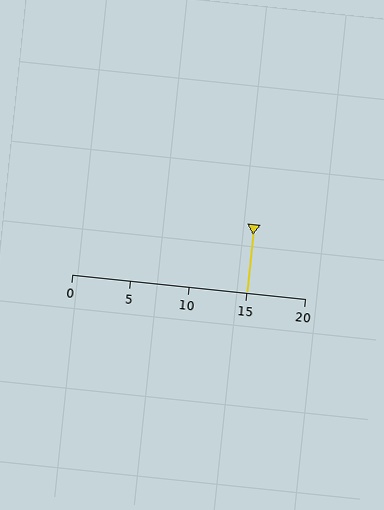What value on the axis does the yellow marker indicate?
The marker indicates approximately 15.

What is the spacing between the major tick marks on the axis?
The major ticks are spaced 5 apart.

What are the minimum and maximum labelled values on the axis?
The axis runs from 0 to 20.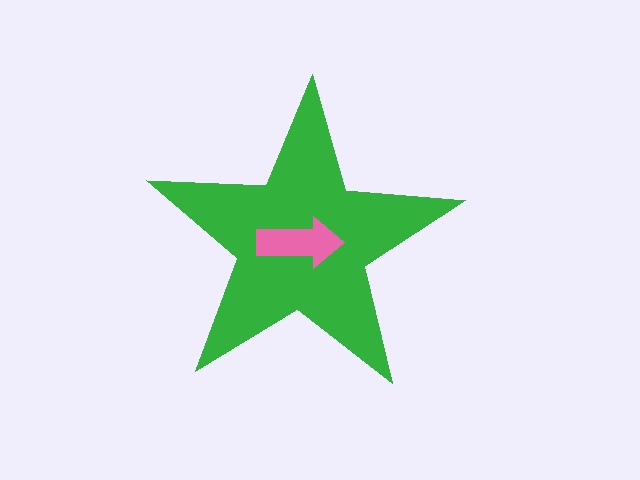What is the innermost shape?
The pink arrow.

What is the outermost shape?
The green star.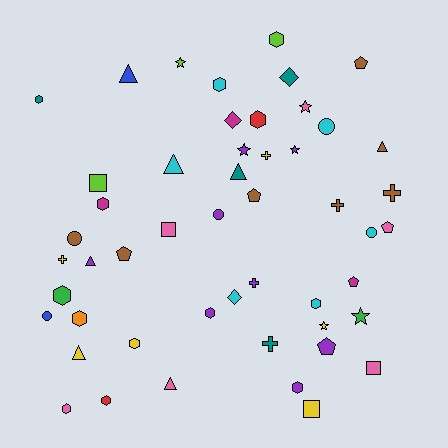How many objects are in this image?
There are 50 objects.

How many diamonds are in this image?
There are 3 diamonds.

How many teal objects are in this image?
There are 4 teal objects.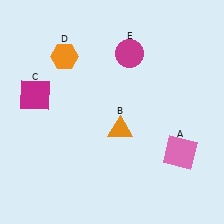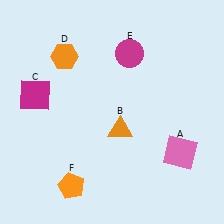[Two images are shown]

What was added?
An orange pentagon (F) was added in Image 2.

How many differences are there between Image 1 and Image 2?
There is 1 difference between the two images.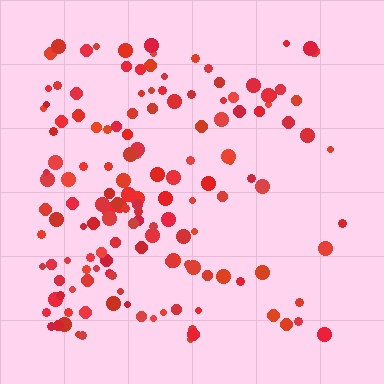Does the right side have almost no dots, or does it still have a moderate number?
Still a moderate number, just noticeably fewer than the left.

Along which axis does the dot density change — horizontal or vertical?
Horizontal.